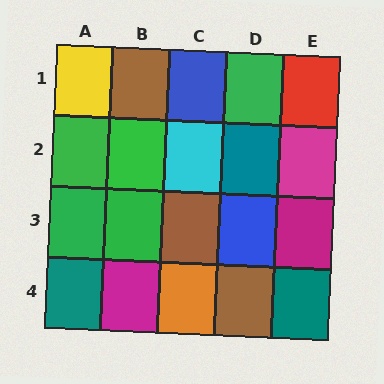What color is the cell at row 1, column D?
Green.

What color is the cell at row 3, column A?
Green.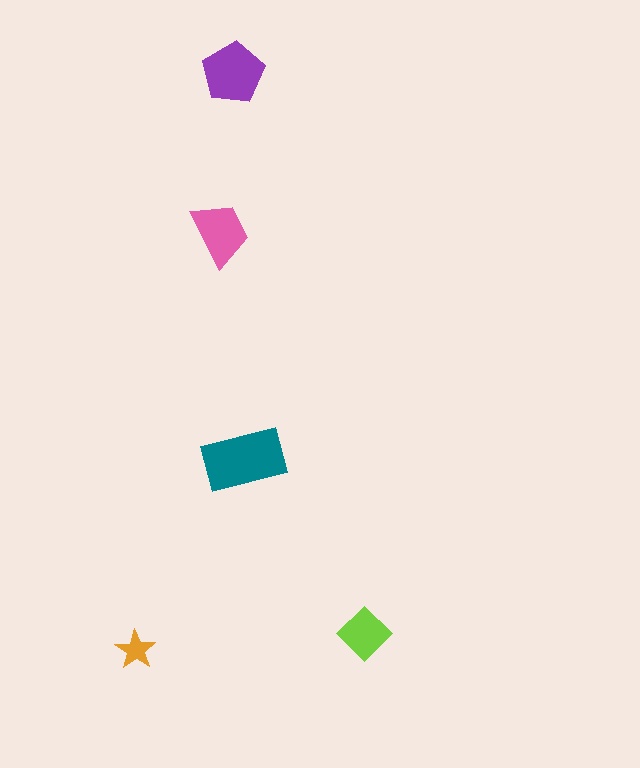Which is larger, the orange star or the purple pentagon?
The purple pentagon.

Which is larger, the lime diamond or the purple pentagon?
The purple pentagon.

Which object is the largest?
The teal rectangle.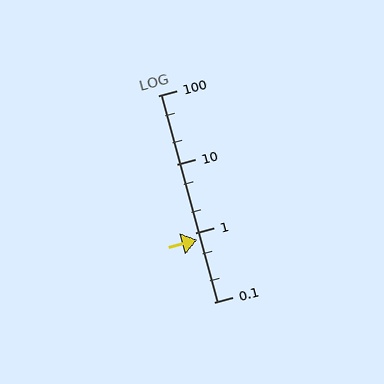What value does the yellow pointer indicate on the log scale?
The pointer indicates approximately 0.81.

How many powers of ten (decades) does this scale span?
The scale spans 3 decades, from 0.1 to 100.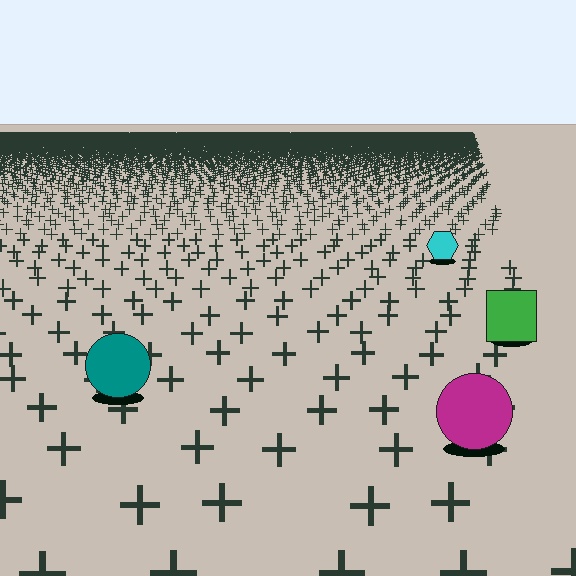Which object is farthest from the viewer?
The cyan hexagon is farthest from the viewer. It appears smaller and the ground texture around it is denser.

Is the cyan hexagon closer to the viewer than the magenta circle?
No. The magenta circle is closer — you can tell from the texture gradient: the ground texture is coarser near it.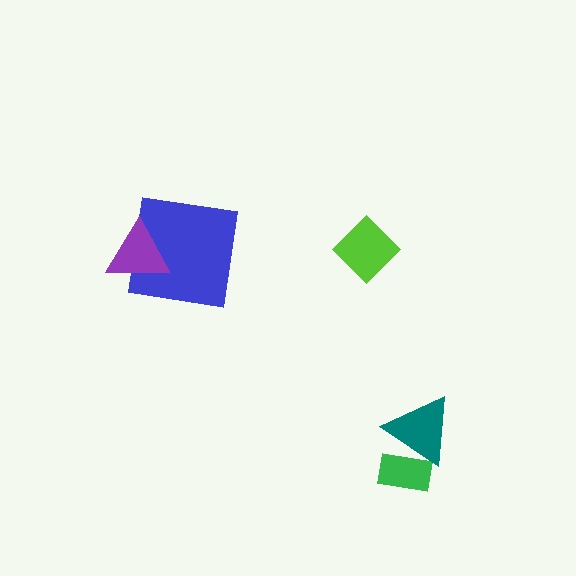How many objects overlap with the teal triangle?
1 object overlaps with the teal triangle.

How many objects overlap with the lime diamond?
0 objects overlap with the lime diamond.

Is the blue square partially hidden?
Yes, it is partially covered by another shape.